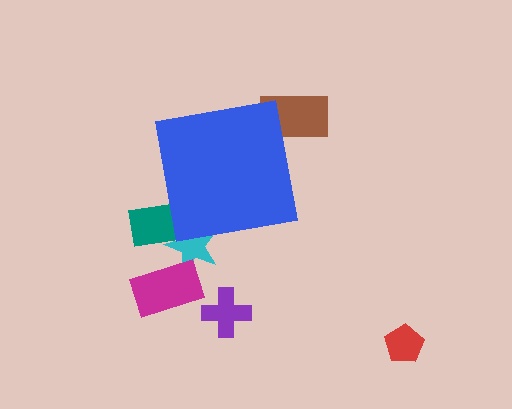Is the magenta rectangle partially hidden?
No, the magenta rectangle is fully visible.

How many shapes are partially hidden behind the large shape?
3 shapes are partially hidden.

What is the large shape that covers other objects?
A blue square.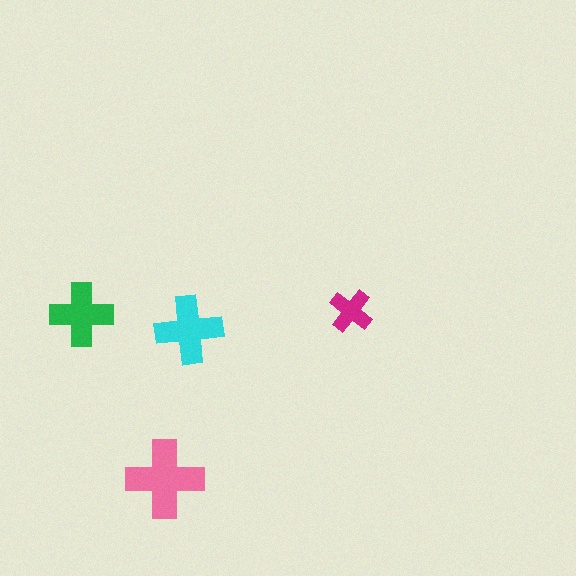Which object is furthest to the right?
The magenta cross is rightmost.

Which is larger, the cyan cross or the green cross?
The cyan one.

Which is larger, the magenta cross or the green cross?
The green one.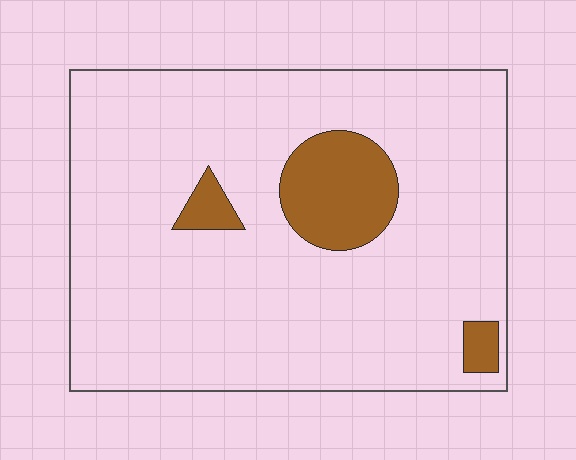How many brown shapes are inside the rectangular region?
3.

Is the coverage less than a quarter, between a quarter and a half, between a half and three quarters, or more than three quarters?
Less than a quarter.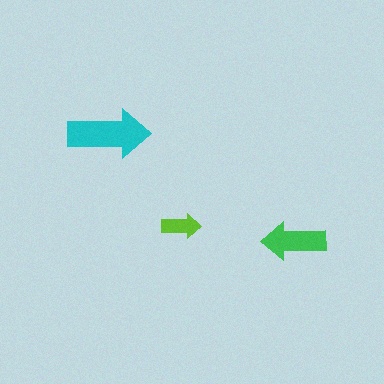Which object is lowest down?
The green arrow is bottommost.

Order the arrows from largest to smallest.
the cyan one, the green one, the lime one.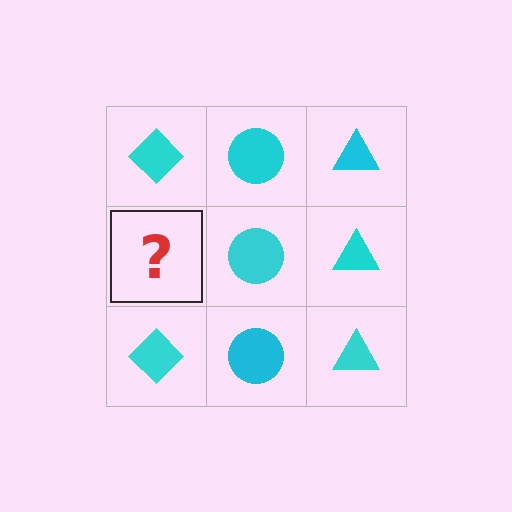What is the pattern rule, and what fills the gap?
The rule is that each column has a consistent shape. The gap should be filled with a cyan diamond.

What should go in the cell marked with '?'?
The missing cell should contain a cyan diamond.